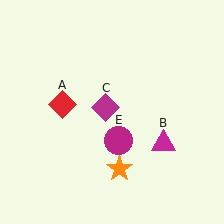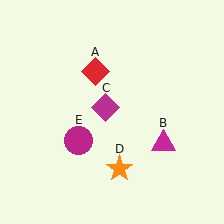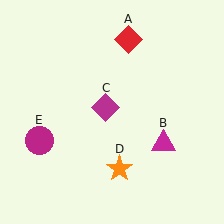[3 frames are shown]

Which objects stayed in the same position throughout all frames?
Magenta triangle (object B) and magenta diamond (object C) and orange star (object D) remained stationary.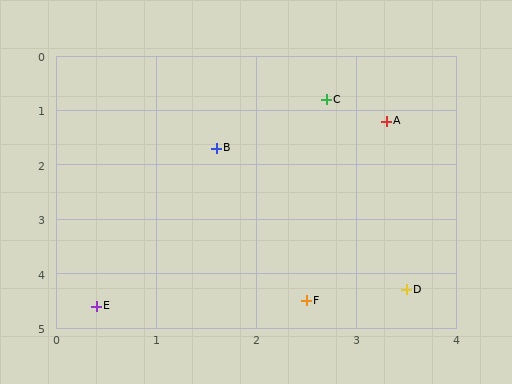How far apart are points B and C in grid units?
Points B and C are about 1.4 grid units apart.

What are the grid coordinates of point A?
Point A is at approximately (3.3, 1.2).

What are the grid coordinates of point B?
Point B is at approximately (1.6, 1.7).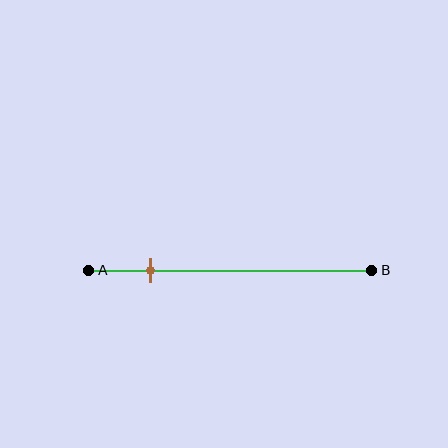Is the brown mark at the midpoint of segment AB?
No, the mark is at about 20% from A, not at the 50% midpoint.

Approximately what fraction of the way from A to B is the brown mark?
The brown mark is approximately 20% of the way from A to B.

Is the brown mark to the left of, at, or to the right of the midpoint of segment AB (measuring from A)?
The brown mark is to the left of the midpoint of segment AB.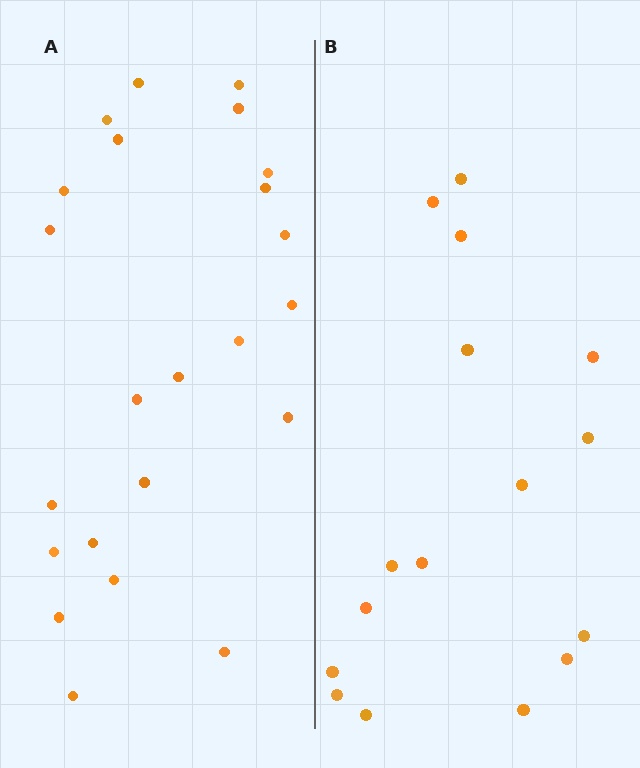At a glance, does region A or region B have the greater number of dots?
Region A (the left region) has more dots.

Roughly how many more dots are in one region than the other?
Region A has roughly 8 or so more dots than region B.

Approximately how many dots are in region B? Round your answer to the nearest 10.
About 20 dots. (The exact count is 16, which rounds to 20.)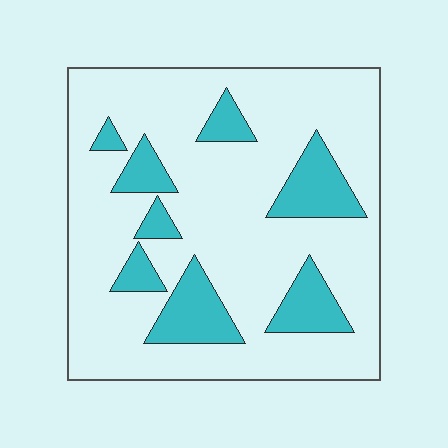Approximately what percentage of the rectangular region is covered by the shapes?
Approximately 20%.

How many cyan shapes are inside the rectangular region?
8.